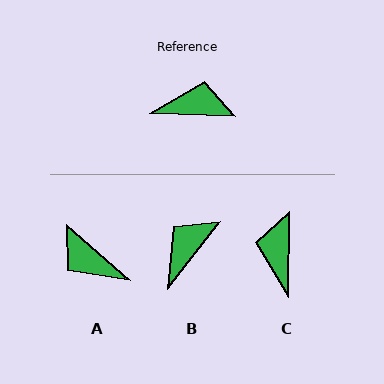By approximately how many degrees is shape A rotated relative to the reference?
Approximately 141 degrees counter-clockwise.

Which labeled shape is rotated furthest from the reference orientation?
A, about 141 degrees away.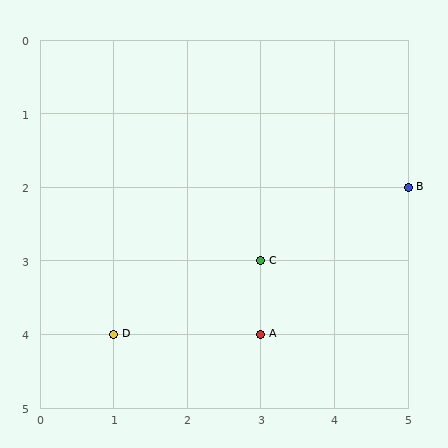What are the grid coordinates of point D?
Point D is at grid coordinates (1, 4).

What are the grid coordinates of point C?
Point C is at grid coordinates (3, 3).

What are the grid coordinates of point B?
Point B is at grid coordinates (5, 2).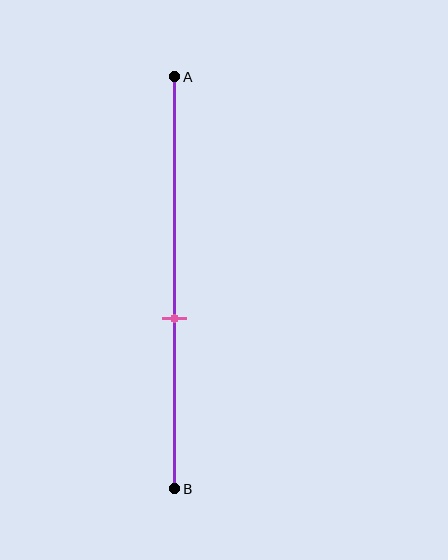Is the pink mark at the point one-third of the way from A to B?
No, the mark is at about 60% from A, not at the 33% one-third point.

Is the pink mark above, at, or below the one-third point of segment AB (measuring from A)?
The pink mark is below the one-third point of segment AB.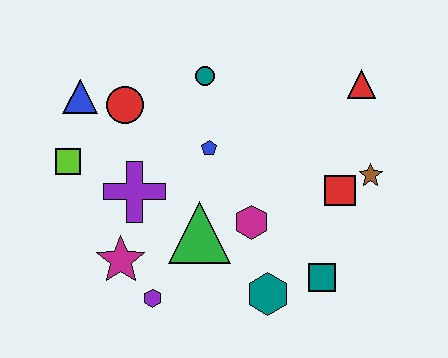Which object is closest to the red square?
The brown star is closest to the red square.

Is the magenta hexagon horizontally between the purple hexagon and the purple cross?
No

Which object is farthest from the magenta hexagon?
The blue triangle is farthest from the magenta hexagon.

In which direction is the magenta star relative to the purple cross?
The magenta star is below the purple cross.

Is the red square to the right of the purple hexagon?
Yes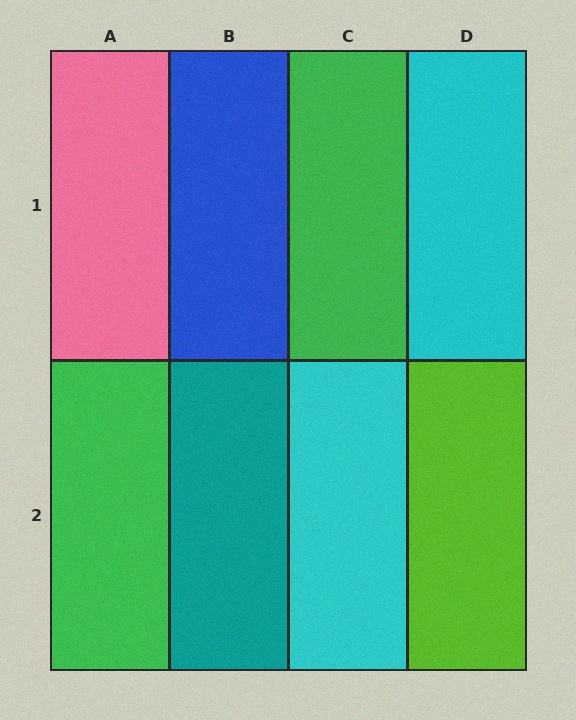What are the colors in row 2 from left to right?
Green, teal, cyan, lime.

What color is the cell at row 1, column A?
Pink.